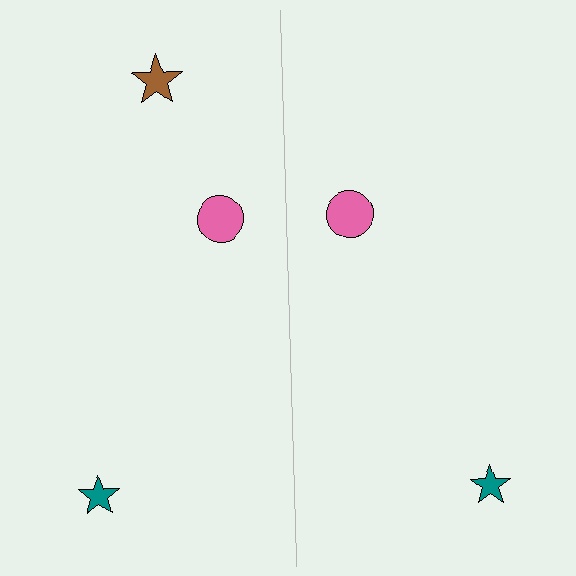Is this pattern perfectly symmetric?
No, the pattern is not perfectly symmetric. A brown star is missing from the right side.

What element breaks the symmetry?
A brown star is missing from the right side.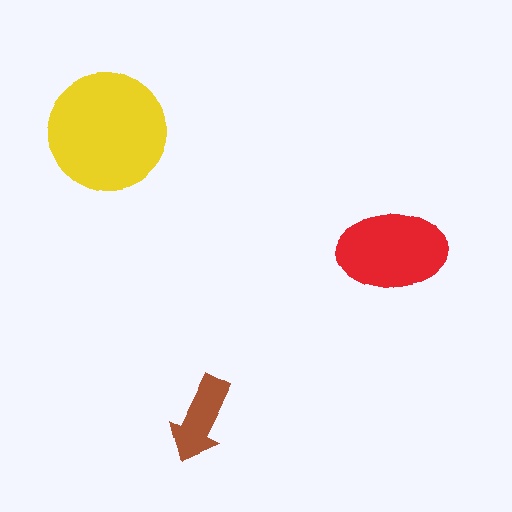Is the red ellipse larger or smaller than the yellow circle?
Smaller.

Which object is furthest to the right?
The red ellipse is rightmost.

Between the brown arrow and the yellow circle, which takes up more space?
The yellow circle.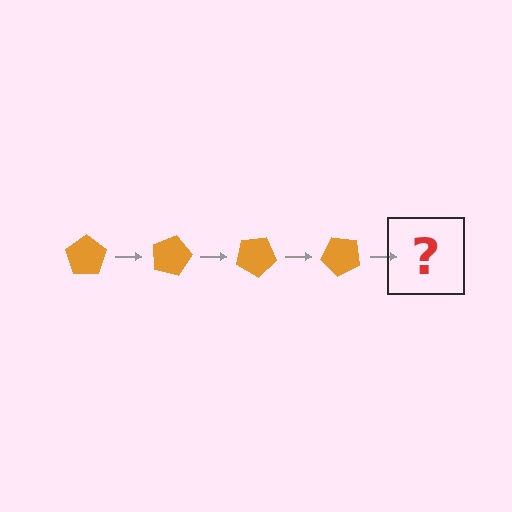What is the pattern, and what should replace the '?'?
The pattern is that the pentagon rotates 15 degrees each step. The '?' should be an orange pentagon rotated 60 degrees.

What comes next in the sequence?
The next element should be an orange pentagon rotated 60 degrees.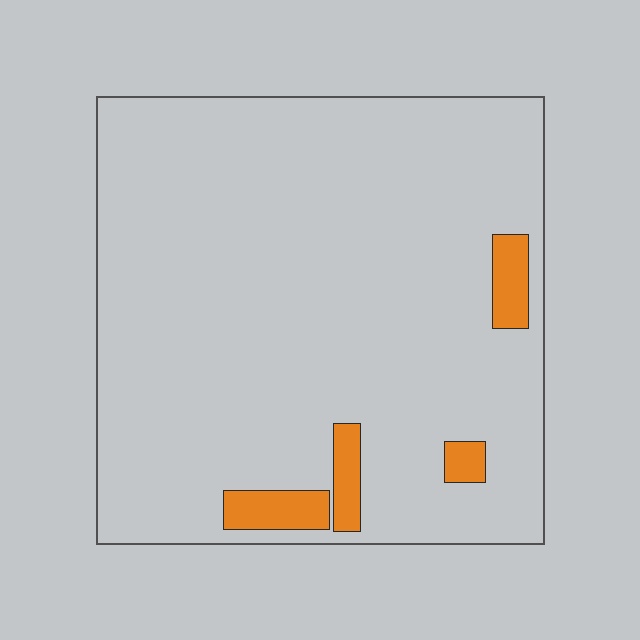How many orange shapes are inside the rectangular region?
4.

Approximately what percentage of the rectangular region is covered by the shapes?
Approximately 5%.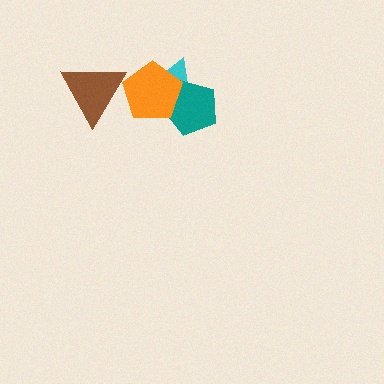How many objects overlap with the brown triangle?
1 object overlaps with the brown triangle.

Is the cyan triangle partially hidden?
Yes, it is partially covered by another shape.